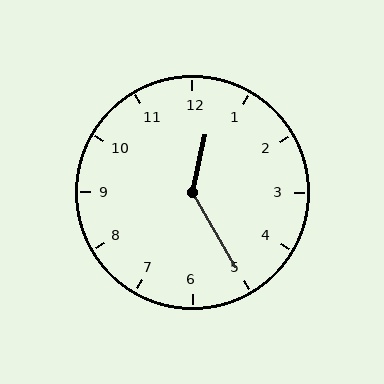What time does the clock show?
12:25.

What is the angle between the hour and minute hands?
Approximately 138 degrees.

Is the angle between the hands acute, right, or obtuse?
It is obtuse.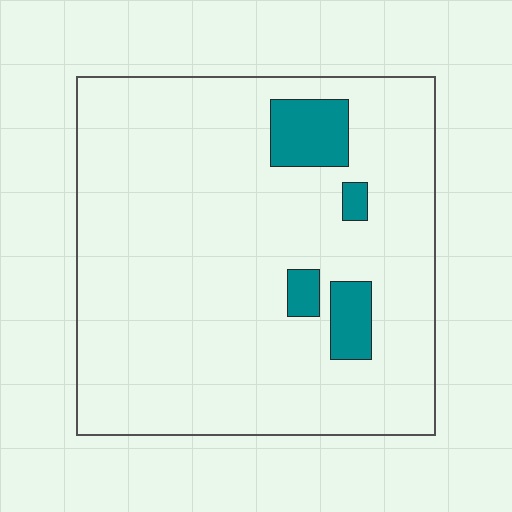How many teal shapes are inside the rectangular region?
4.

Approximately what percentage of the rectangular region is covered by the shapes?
Approximately 10%.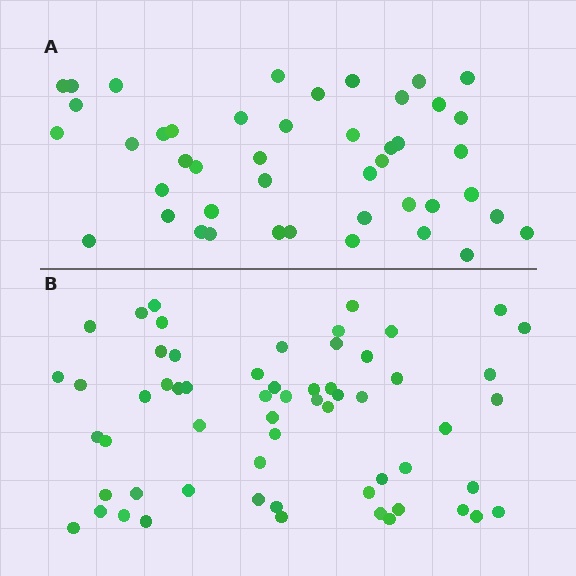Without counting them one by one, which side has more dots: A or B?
Region B (the bottom region) has more dots.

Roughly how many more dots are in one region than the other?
Region B has approximately 15 more dots than region A.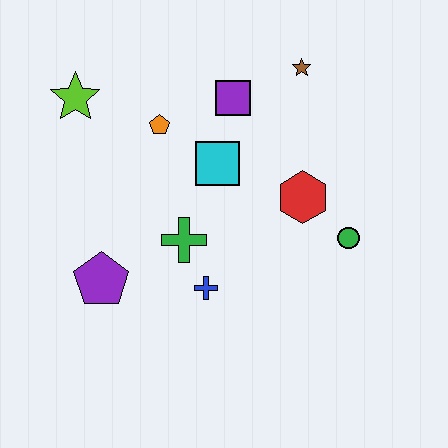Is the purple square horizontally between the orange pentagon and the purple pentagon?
No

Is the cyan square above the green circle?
Yes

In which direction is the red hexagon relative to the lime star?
The red hexagon is to the right of the lime star.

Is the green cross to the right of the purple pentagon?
Yes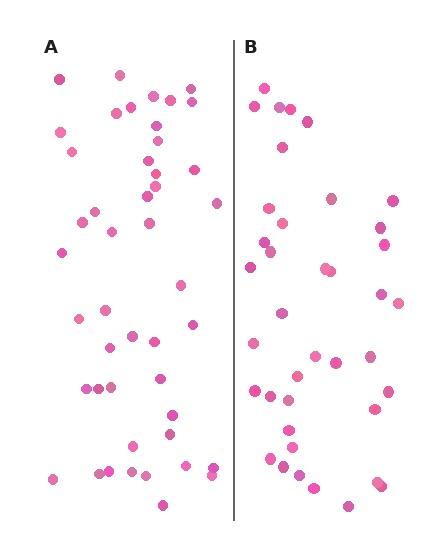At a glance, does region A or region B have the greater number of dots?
Region A (the left region) has more dots.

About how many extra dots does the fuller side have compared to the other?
Region A has roughly 8 or so more dots than region B.